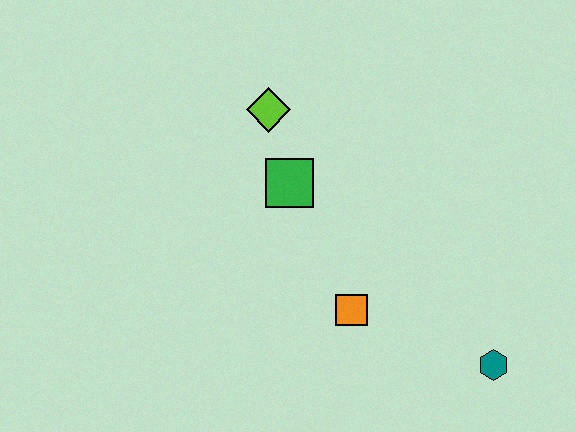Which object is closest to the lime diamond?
The green square is closest to the lime diamond.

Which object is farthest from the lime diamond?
The teal hexagon is farthest from the lime diamond.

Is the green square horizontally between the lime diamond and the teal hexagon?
Yes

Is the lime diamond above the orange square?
Yes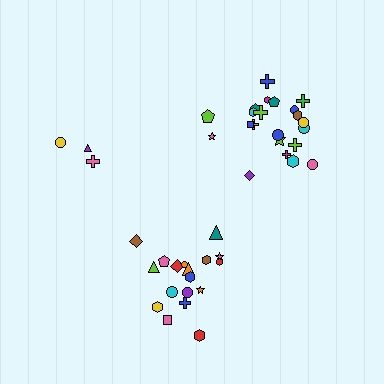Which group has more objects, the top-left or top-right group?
The top-right group.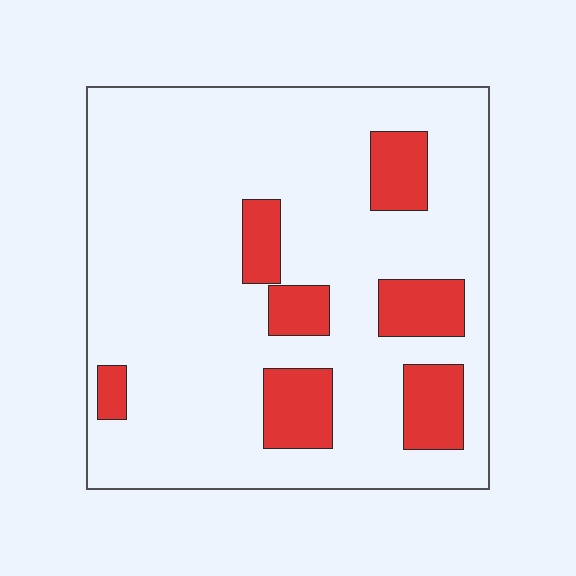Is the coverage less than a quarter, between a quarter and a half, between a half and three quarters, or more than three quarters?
Less than a quarter.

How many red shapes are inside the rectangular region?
7.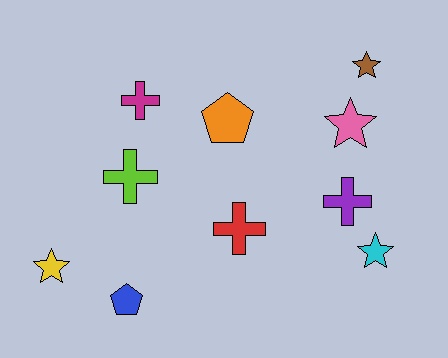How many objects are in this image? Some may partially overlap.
There are 10 objects.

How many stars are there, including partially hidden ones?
There are 4 stars.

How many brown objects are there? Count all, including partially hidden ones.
There is 1 brown object.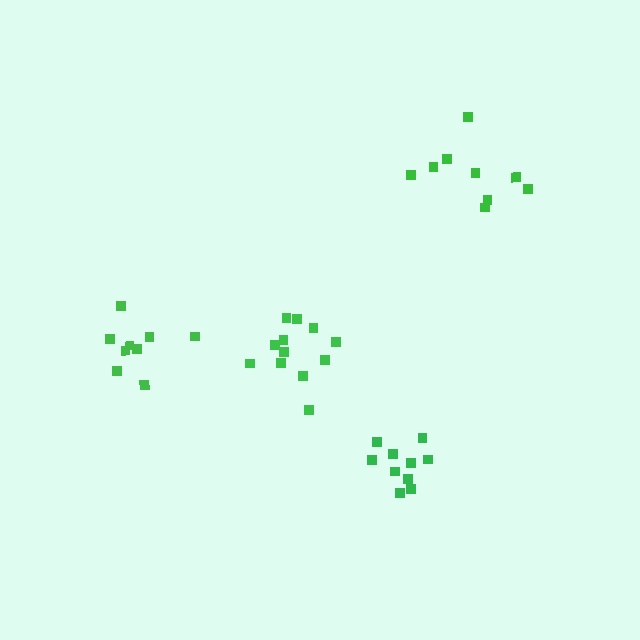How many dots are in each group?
Group 1: 10 dots, Group 2: 12 dots, Group 3: 9 dots, Group 4: 9 dots (40 total).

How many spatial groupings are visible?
There are 4 spatial groupings.